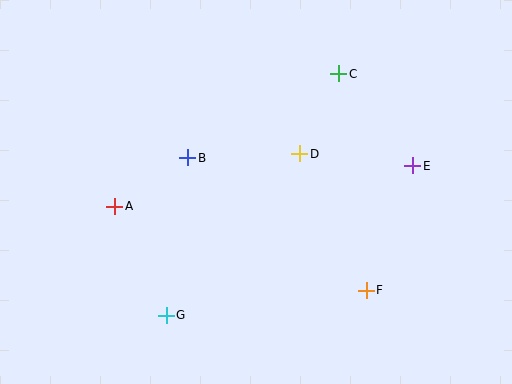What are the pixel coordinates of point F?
Point F is at (366, 290).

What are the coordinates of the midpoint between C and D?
The midpoint between C and D is at (319, 114).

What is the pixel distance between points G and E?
The distance between G and E is 288 pixels.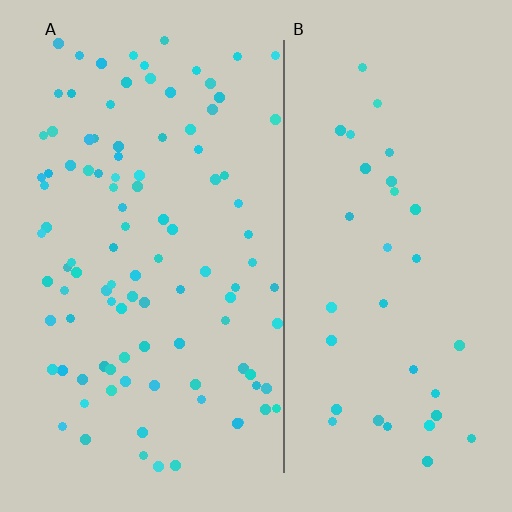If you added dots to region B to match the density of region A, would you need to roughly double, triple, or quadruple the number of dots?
Approximately triple.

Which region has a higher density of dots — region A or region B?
A (the left).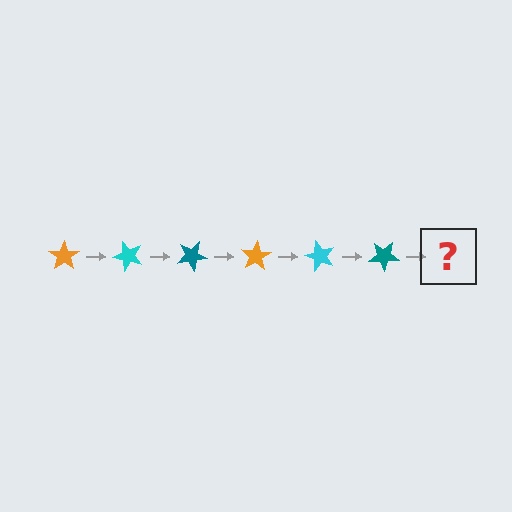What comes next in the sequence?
The next element should be an orange star, rotated 300 degrees from the start.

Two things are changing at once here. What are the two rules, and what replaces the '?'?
The two rules are that it rotates 50 degrees each step and the color cycles through orange, cyan, and teal. The '?' should be an orange star, rotated 300 degrees from the start.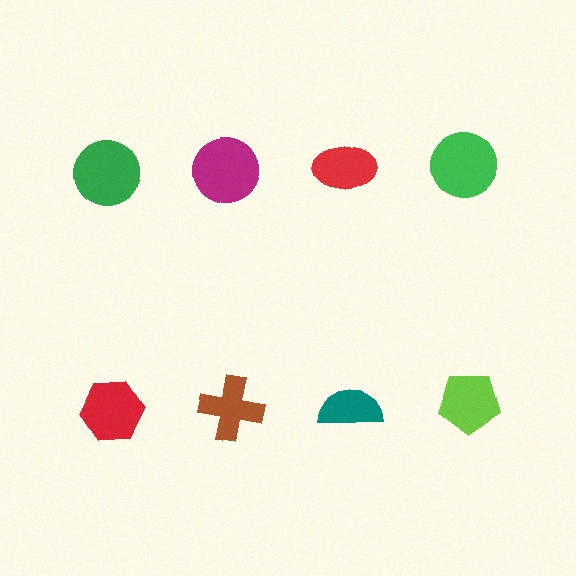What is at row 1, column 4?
A green circle.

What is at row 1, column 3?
A red ellipse.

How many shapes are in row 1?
4 shapes.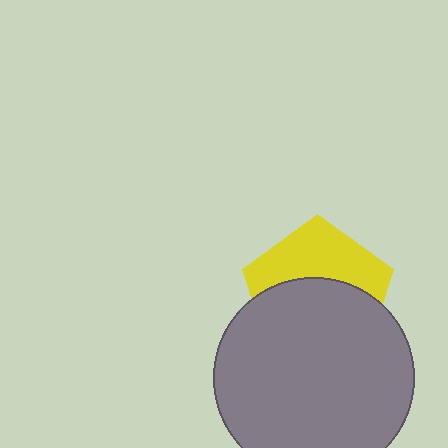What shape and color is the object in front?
The object in front is a gray circle.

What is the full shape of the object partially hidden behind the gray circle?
The partially hidden object is a yellow pentagon.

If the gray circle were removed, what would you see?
You would see the complete yellow pentagon.